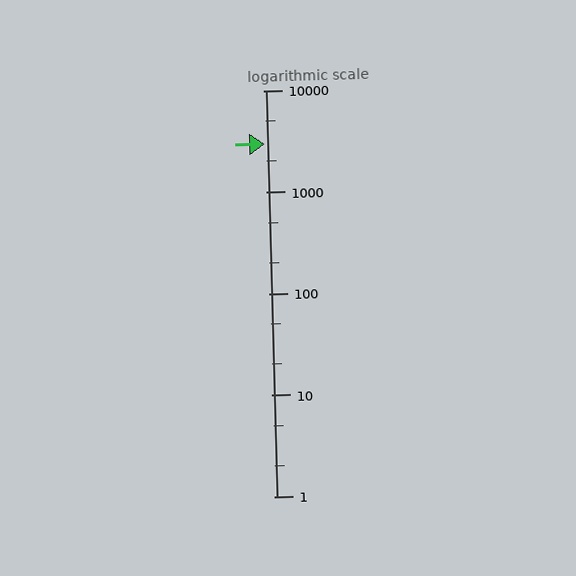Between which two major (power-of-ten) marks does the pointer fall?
The pointer is between 1000 and 10000.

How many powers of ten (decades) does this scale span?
The scale spans 4 decades, from 1 to 10000.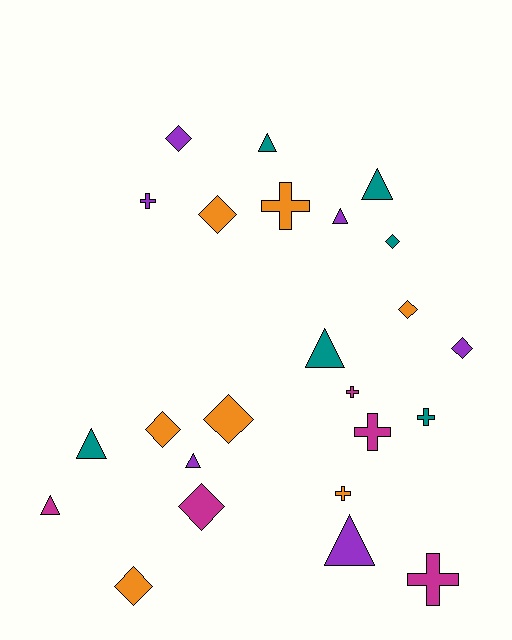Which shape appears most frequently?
Diamond, with 9 objects.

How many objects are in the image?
There are 24 objects.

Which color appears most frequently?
Orange, with 7 objects.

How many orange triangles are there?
There are no orange triangles.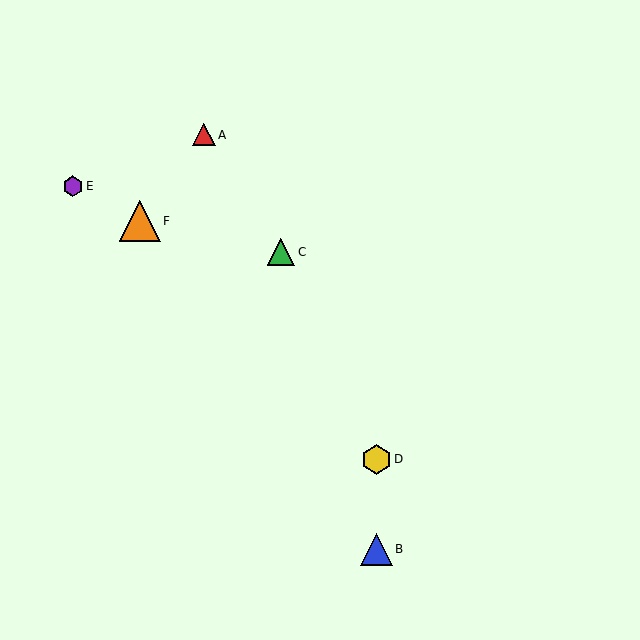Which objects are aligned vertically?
Objects B, D are aligned vertically.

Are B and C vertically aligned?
No, B is at x≈377 and C is at x≈281.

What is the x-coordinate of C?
Object C is at x≈281.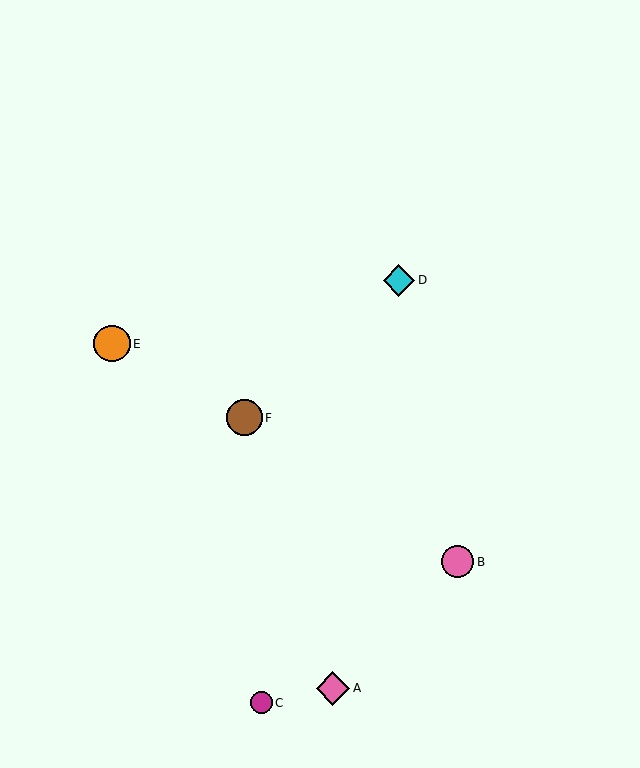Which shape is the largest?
The orange circle (labeled E) is the largest.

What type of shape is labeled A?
Shape A is a pink diamond.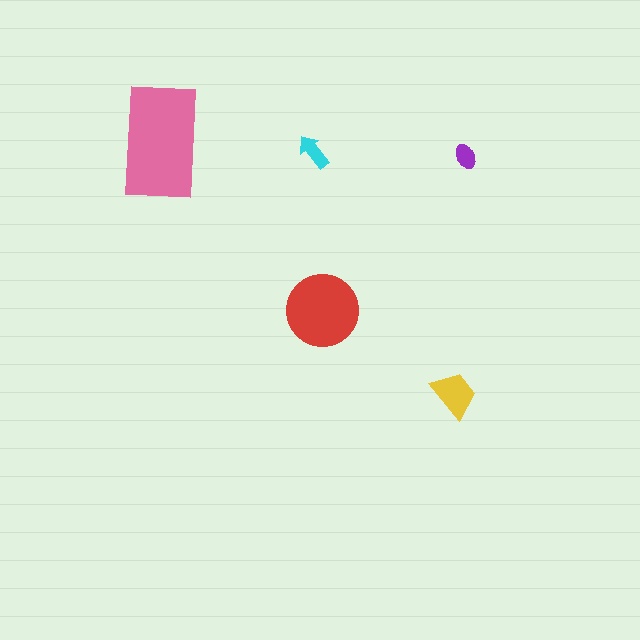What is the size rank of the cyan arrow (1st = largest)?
4th.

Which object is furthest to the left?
The pink rectangle is leftmost.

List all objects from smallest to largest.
The purple ellipse, the cyan arrow, the yellow trapezoid, the red circle, the pink rectangle.